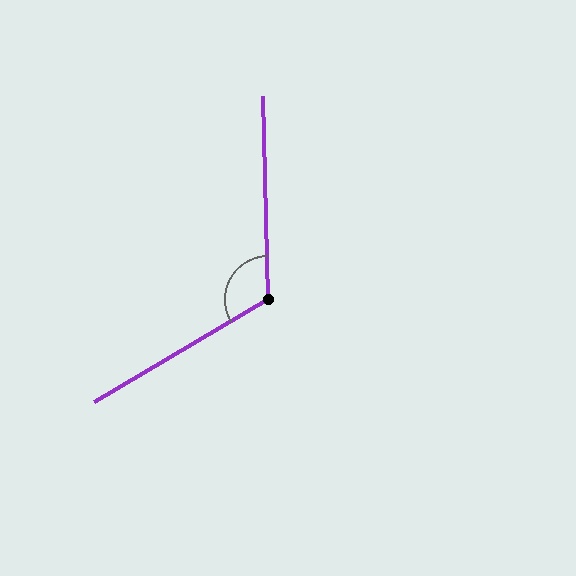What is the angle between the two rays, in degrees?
Approximately 119 degrees.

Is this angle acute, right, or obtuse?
It is obtuse.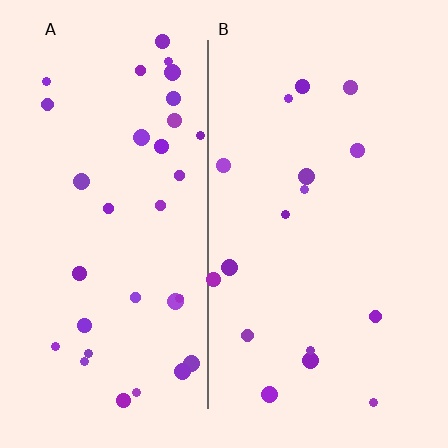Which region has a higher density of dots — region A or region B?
A (the left).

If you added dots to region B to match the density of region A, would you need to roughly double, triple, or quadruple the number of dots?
Approximately double.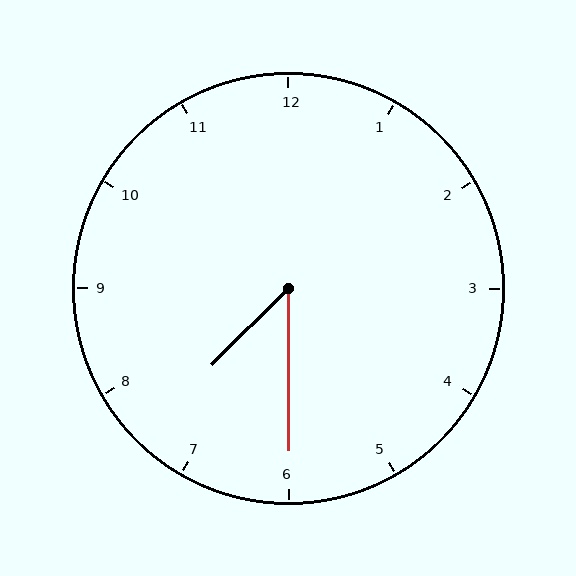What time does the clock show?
7:30.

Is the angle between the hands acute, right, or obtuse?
It is acute.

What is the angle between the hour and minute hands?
Approximately 45 degrees.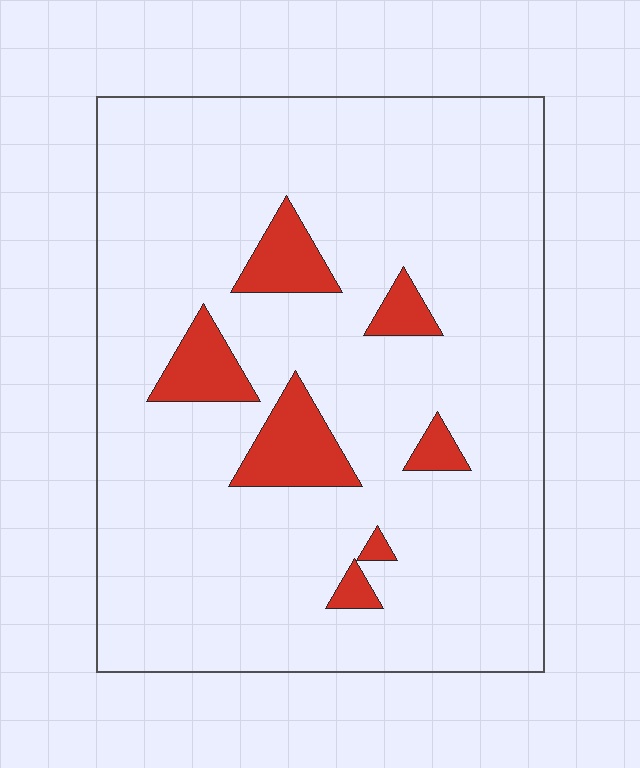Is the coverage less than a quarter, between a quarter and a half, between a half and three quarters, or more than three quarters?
Less than a quarter.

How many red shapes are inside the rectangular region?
7.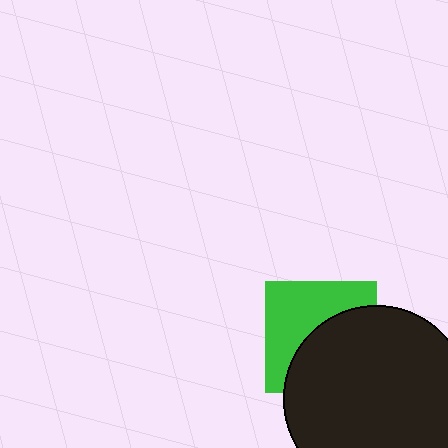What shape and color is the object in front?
The object in front is a black circle.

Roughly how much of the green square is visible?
About half of it is visible (roughly 48%).